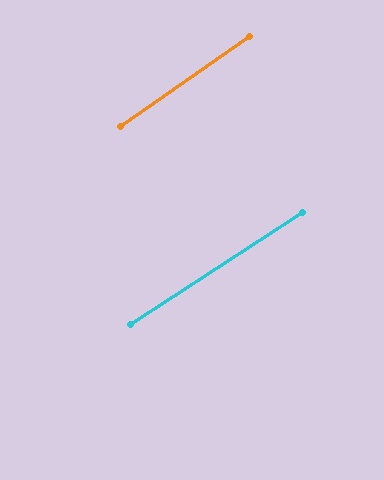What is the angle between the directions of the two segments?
Approximately 2 degrees.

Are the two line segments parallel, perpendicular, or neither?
Parallel — their directions differ by only 2.0°.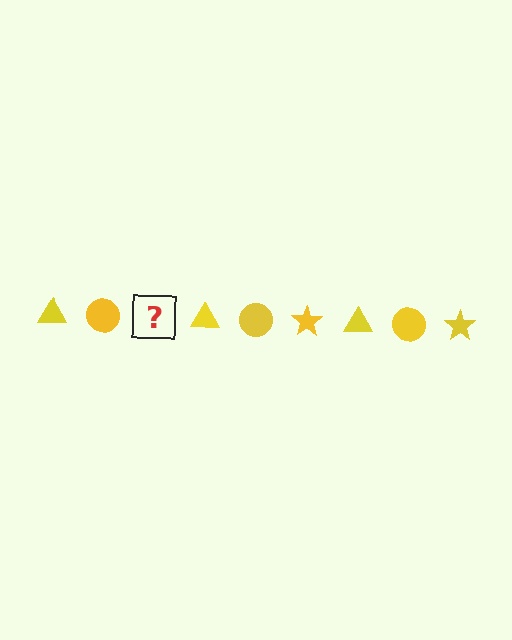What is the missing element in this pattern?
The missing element is a yellow star.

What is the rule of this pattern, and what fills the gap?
The rule is that the pattern cycles through triangle, circle, star shapes in yellow. The gap should be filled with a yellow star.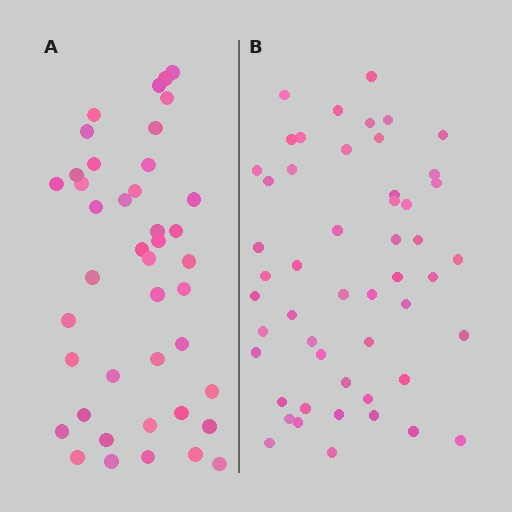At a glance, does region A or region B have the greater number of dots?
Region B (the right region) has more dots.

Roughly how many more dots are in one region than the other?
Region B has roughly 8 or so more dots than region A.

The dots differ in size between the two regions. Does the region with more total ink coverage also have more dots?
No. Region A has more total ink coverage because its dots are larger, but region B actually contains more individual dots. Total area can be misleading — the number of items is what matters here.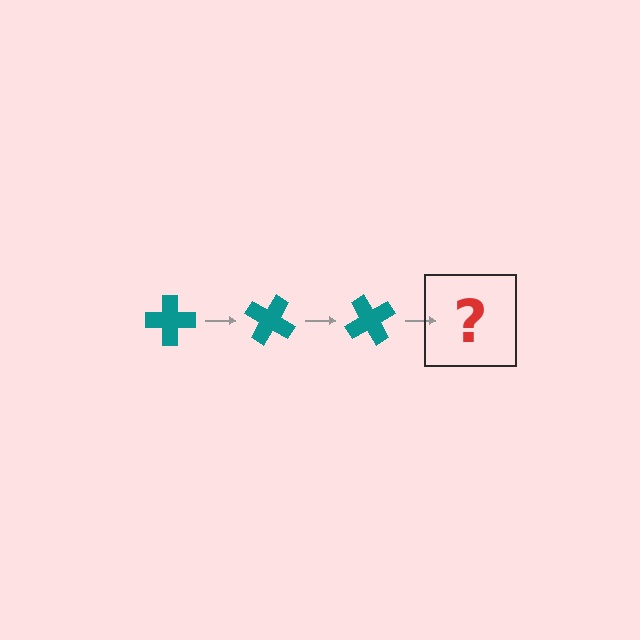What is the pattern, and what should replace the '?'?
The pattern is that the cross rotates 30 degrees each step. The '?' should be a teal cross rotated 90 degrees.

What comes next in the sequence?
The next element should be a teal cross rotated 90 degrees.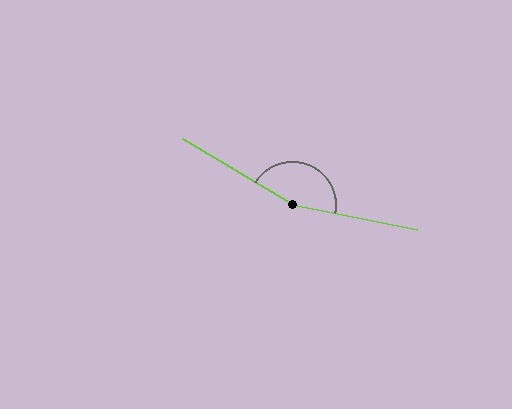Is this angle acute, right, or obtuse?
It is obtuse.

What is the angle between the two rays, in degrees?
Approximately 160 degrees.